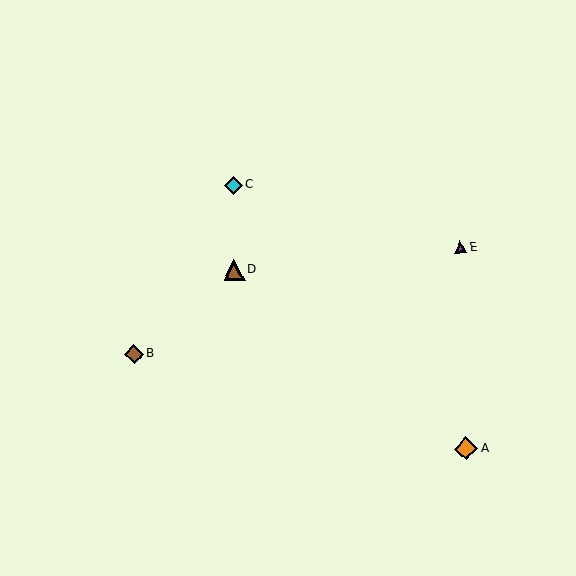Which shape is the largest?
The orange diamond (labeled A) is the largest.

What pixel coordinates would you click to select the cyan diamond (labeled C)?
Click at (234, 185) to select the cyan diamond C.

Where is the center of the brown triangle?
The center of the brown triangle is at (234, 270).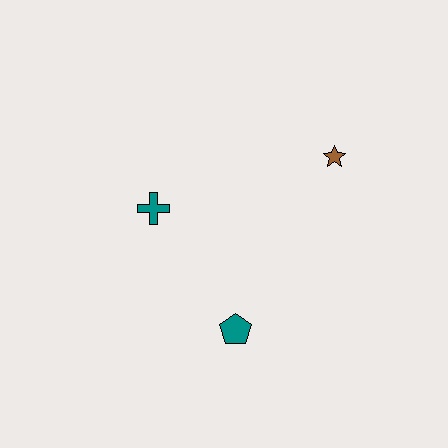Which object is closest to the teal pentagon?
The teal cross is closest to the teal pentagon.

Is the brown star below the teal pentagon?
No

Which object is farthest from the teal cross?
The brown star is farthest from the teal cross.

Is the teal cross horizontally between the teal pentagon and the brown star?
No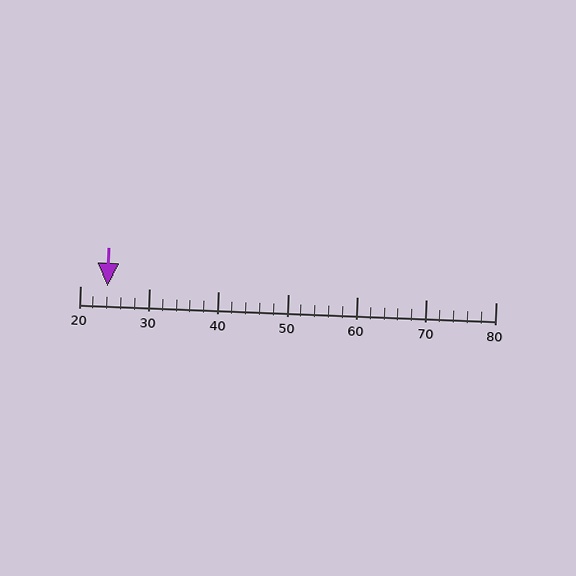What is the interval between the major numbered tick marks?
The major tick marks are spaced 10 units apart.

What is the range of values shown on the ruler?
The ruler shows values from 20 to 80.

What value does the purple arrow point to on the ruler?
The purple arrow points to approximately 24.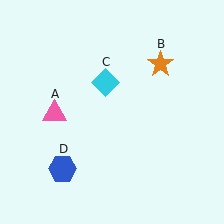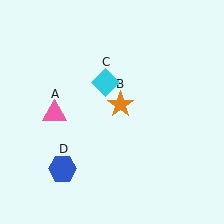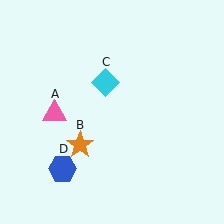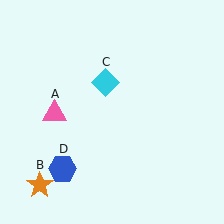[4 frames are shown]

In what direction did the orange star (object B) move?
The orange star (object B) moved down and to the left.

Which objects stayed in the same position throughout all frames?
Pink triangle (object A) and cyan diamond (object C) and blue hexagon (object D) remained stationary.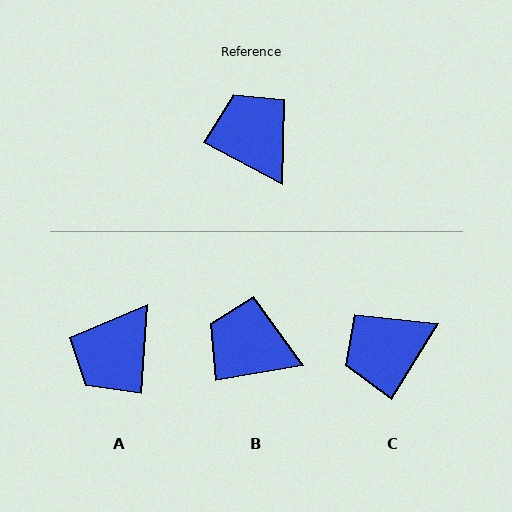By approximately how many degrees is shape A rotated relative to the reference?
Approximately 114 degrees counter-clockwise.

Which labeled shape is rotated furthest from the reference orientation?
A, about 114 degrees away.